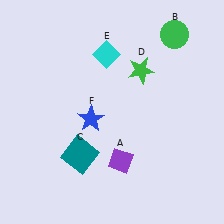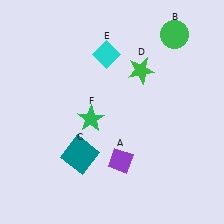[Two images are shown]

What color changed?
The star (F) changed from blue in Image 1 to green in Image 2.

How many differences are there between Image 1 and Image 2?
There is 1 difference between the two images.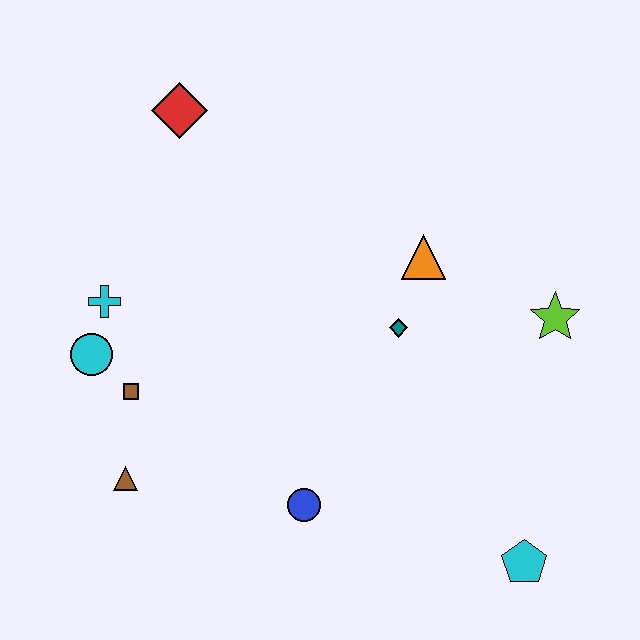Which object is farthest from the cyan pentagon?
The red diamond is farthest from the cyan pentagon.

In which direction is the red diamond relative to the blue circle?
The red diamond is above the blue circle.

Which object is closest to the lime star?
The orange triangle is closest to the lime star.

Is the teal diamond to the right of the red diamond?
Yes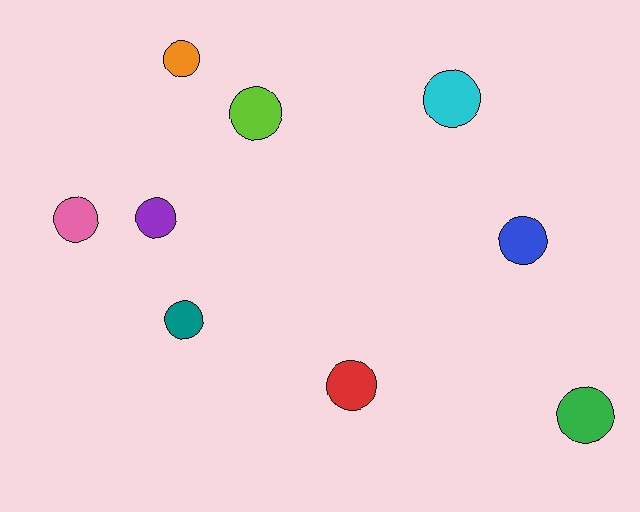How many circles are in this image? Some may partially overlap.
There are 9 circles.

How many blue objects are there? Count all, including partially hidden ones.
There is 1 blue object.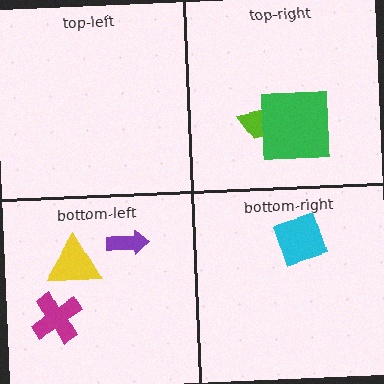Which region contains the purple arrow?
The bottom-left region.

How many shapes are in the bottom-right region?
1.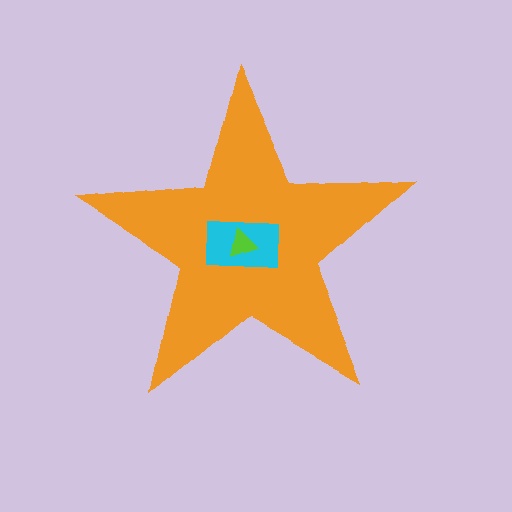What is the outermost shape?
The orange star.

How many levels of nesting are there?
3.